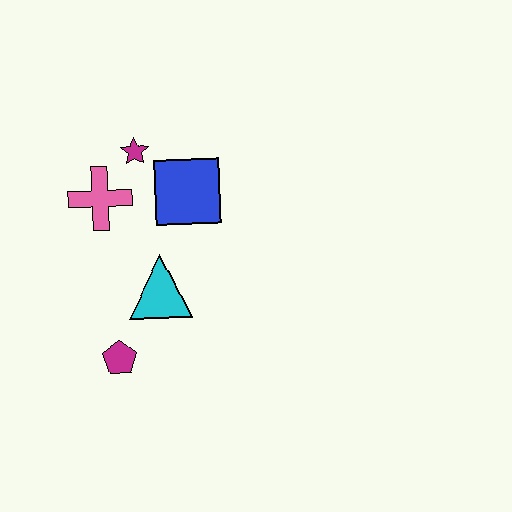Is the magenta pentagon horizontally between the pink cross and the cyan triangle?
Yes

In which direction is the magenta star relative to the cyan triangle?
The magenta star is above the cyan triangle.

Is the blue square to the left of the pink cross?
No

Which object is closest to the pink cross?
The magenta star is closest to the pink cross.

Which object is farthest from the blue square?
The magenta pentagon is farthest from the blue square.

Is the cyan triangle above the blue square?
No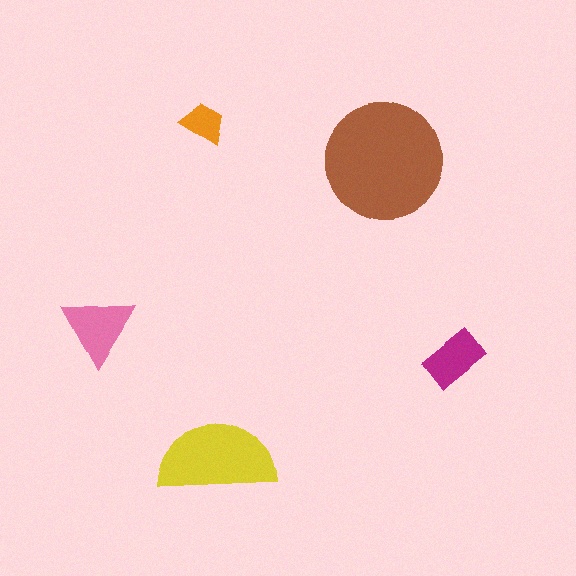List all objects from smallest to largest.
The orange trapezoid, the magenta rectangle, the pink triangle, the yellow semicircle, the brown circle.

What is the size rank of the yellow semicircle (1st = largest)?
2nd.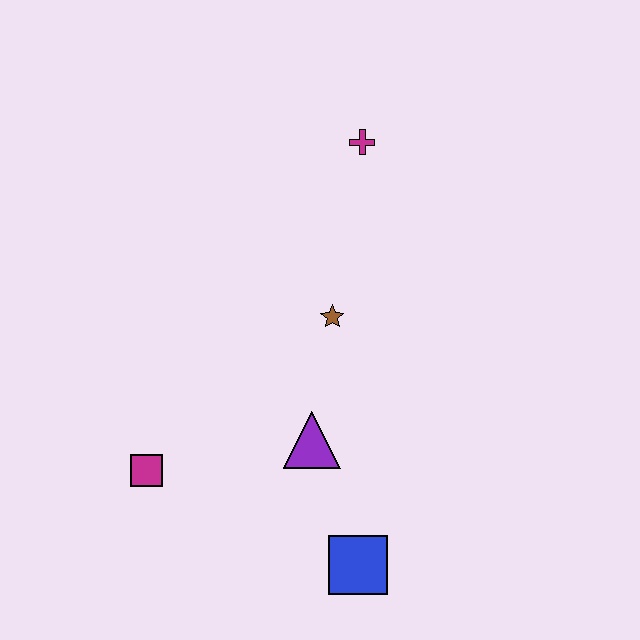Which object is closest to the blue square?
The purple triangle is closest to the blue square.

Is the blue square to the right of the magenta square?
Yes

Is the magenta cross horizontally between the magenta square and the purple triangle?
No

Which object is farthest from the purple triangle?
The magenta cross is farthest from the purple triangle.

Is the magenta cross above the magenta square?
Yes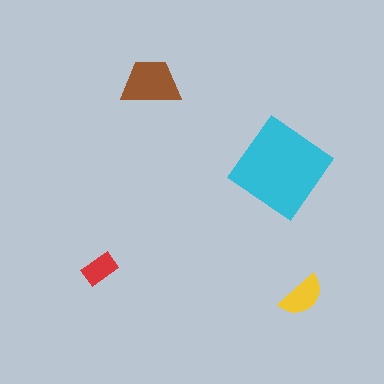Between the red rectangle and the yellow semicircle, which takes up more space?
The yellow semicircle.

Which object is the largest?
The cyan diamond.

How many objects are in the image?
There are 4 objects in the image.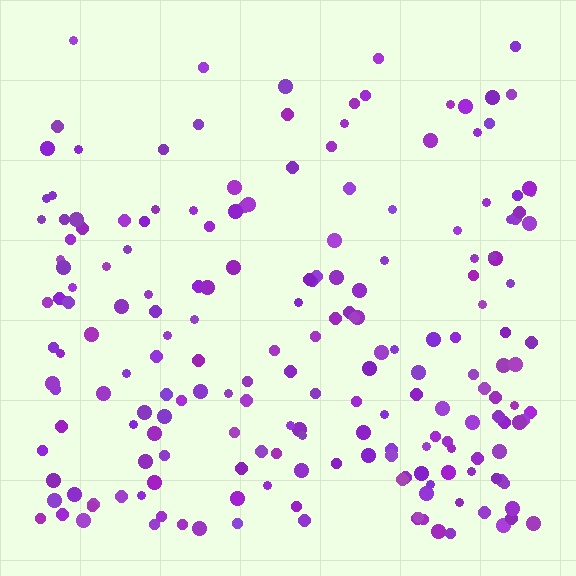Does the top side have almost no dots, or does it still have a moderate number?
Still a moderate number, just noticeably fewer than the bottom.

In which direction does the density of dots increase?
From top to bottom, with the bottom side densest.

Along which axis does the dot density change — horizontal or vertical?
Vertical.